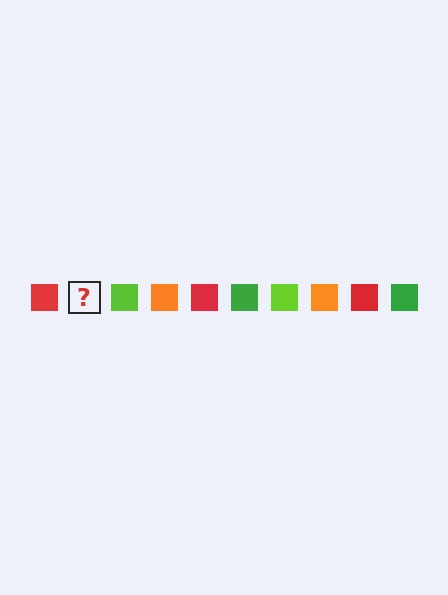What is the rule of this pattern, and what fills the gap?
The rule is that the pattern cycles through red, green, lime, orange squares. The gap should be filled with a green square.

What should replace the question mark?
The question mark should be replaced with a green square.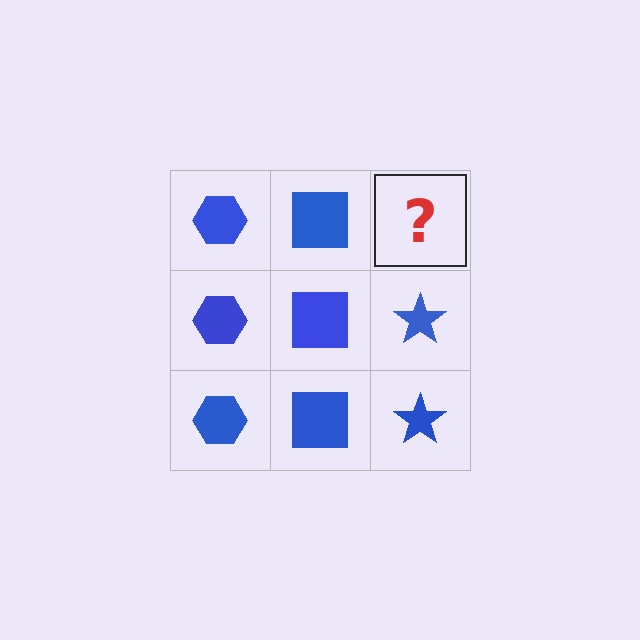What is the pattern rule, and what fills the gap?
The rule is that each column has a consistent shape. The gap should be filled with a blue star.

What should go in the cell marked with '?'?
The missing cell should contain a blue star.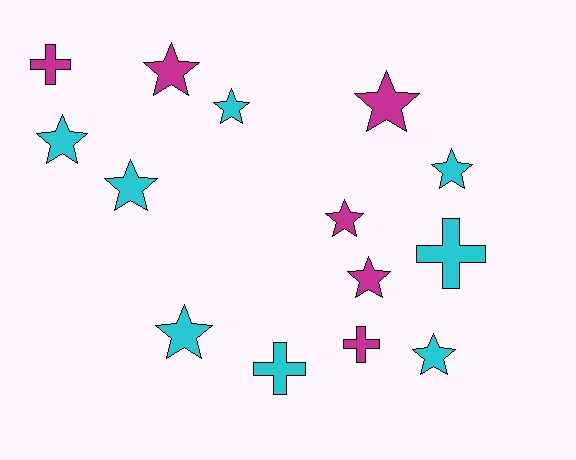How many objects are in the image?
There are 14 objects.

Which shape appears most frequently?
Star, with 10 objects.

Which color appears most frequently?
Cyan, with 8 objects.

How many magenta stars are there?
There are 4 magenta stars.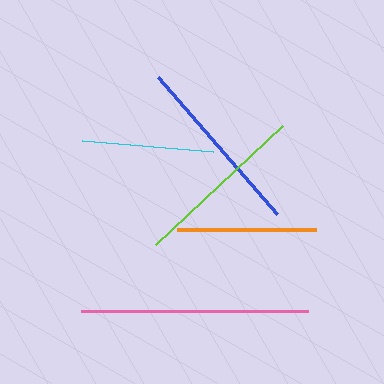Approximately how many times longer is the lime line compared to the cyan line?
The lime line is approximately 1.3 times the length of the cyan line.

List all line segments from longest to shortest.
From longest to shortest: pink, blue, lime, orange, cyan.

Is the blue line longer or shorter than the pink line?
The pink line is longer than the blue line.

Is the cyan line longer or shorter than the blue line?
The blue line is longer than the cyan line.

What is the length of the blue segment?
The blue segment is approximately 181 pixels long.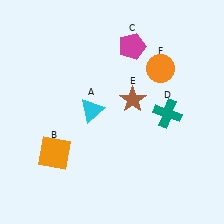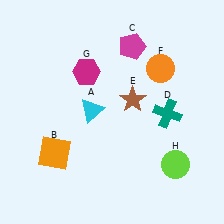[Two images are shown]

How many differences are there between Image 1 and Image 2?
There are 2 differences between the two images.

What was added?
A magenta hexagon (G), a lime circle (H) were added in Image 2.